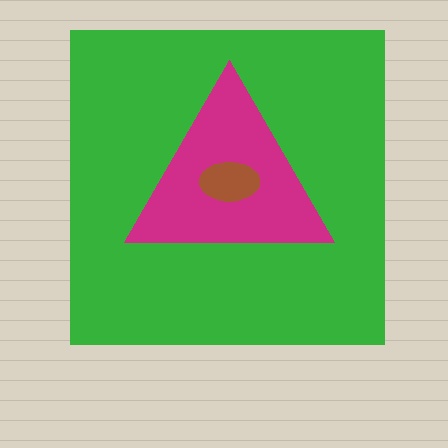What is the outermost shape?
The green square.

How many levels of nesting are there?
3.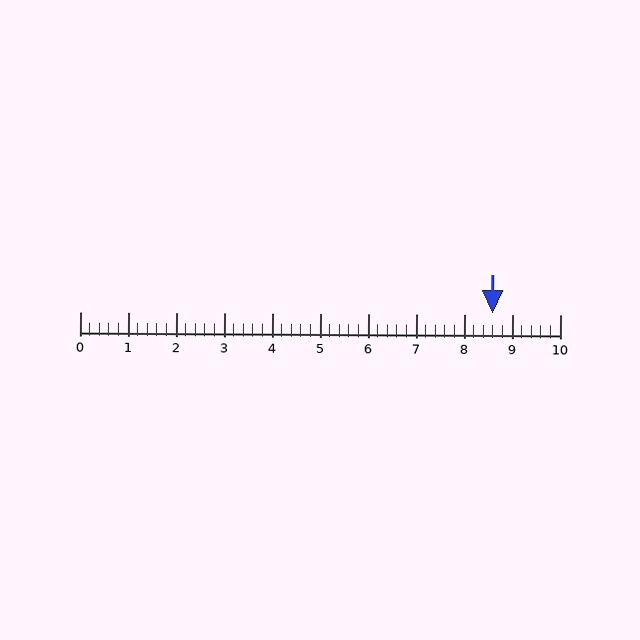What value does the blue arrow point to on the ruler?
The blue arrow points to approximately 8.6.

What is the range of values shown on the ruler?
The ruler shows values from 0 to 10.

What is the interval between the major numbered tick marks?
The major tick marks are spaced 1 units apart.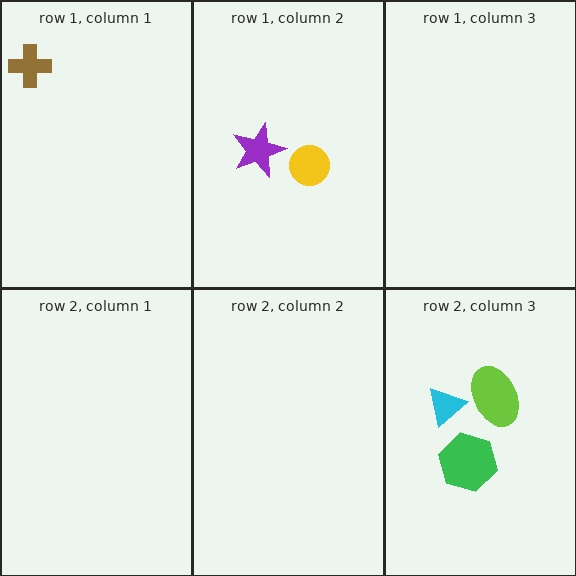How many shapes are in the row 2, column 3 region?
3.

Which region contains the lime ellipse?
The row 2, column 3 region.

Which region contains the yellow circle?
The row 1, column 2 region.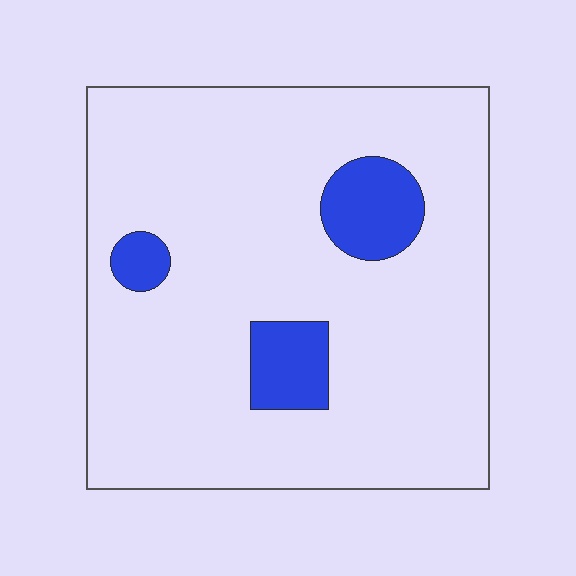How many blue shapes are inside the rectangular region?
3.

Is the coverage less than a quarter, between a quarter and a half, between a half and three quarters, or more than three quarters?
Less than a quarter.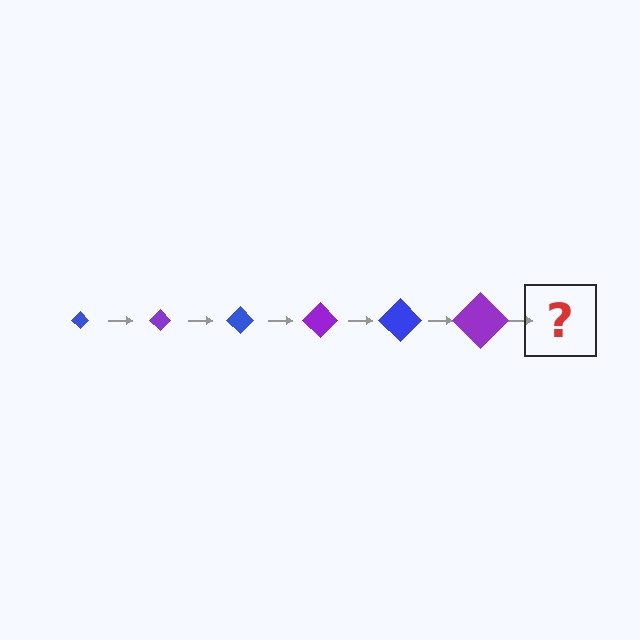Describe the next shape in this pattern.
It should be a blue diamond, larger than the previous one.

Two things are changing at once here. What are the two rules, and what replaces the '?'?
The two rules are that the diamond grows larger each step and the color cycles through blue and purple. The '?' should be a blue diamond, larger than the previous one.